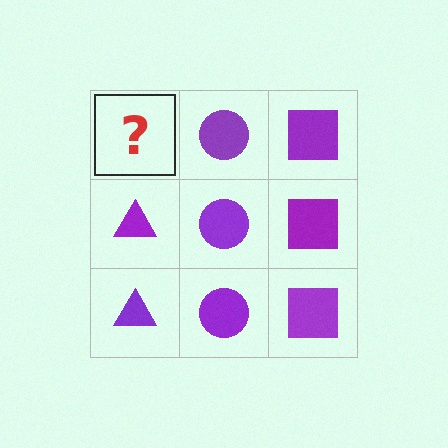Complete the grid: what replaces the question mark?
The question mark should be replaced with a purple triangle.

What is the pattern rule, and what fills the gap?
The rule is that each column has a consistent shape. The gap should be filled with a purple triangle.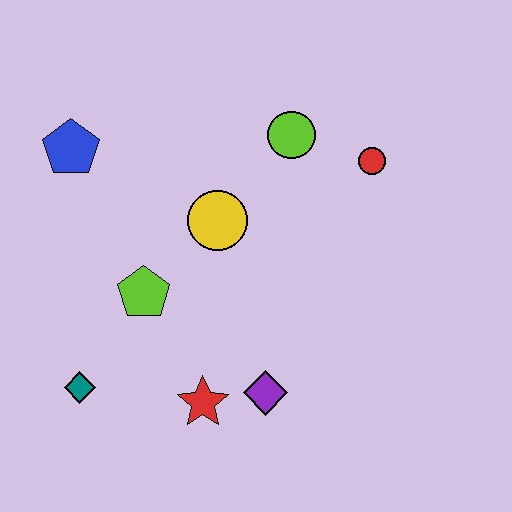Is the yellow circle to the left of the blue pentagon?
No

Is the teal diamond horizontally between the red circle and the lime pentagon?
No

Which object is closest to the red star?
The purple diamond is closest to the red star.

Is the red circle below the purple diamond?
No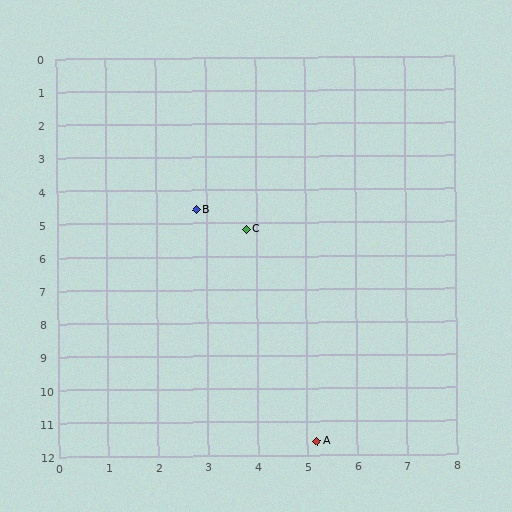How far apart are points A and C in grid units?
Points A and C are about 6.6 grid units apart.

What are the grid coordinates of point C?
Point C is at approximately (3.8, 5.2).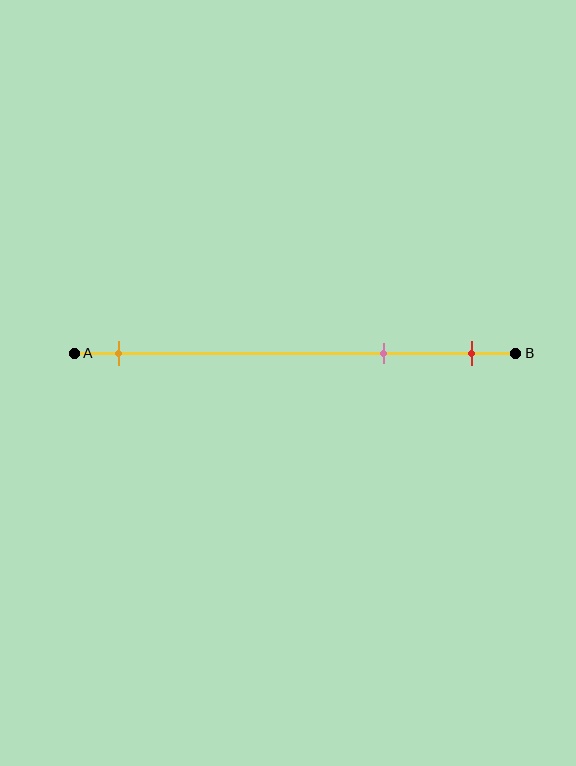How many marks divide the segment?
There are 3 marks dividing the segment.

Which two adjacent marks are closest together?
The pink and red marks are the closest adjacent pair.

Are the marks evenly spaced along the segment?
No, the marks are not evenly spaced.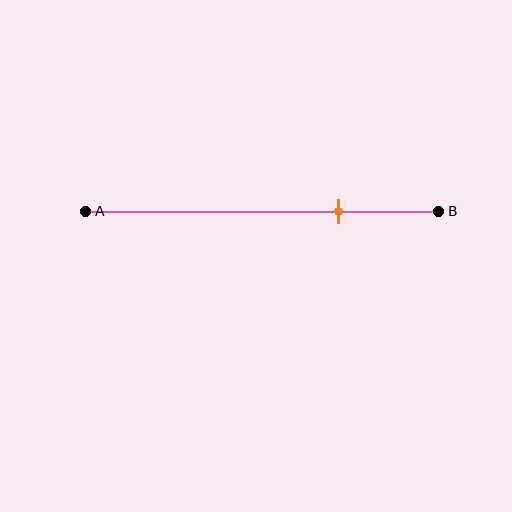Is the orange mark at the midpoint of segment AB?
No, the mark is at about 70% from A, not at the 50% midpoint.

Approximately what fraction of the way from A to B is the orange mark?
The orange mark is approximately 70% of the way from A to B.